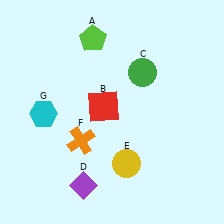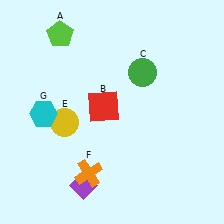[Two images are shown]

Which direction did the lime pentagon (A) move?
The lime pentagon (A) moved left.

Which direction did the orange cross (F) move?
The orange cross (F) moved down.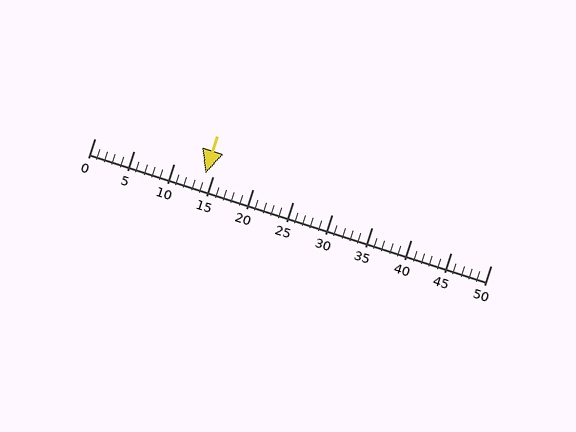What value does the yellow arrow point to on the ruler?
The yellow arrow points to approximately 14.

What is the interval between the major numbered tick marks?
The major tick marks are spaced 5 units apart.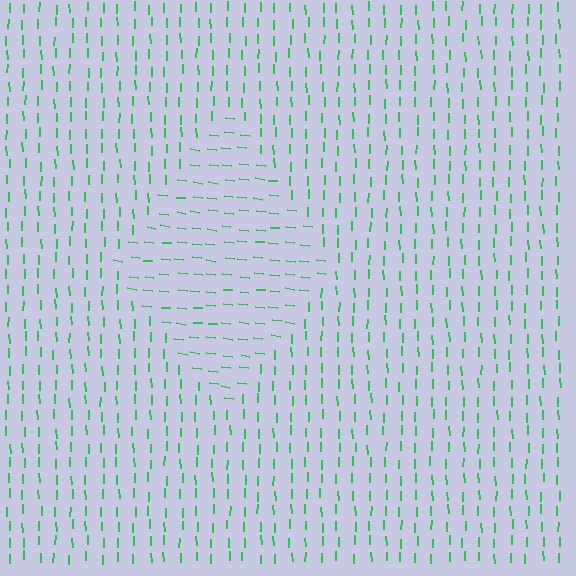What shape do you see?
I see a diamond.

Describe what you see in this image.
The image is filled with small green line segments. A diamond region in the image has lines oriented differently from the surrounding lines, creating a visible texture boundary.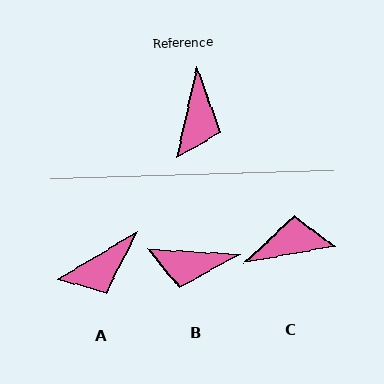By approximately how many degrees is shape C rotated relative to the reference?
Approximately 113 degrees counter-clockwise.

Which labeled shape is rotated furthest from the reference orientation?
C, about 113 degrees away.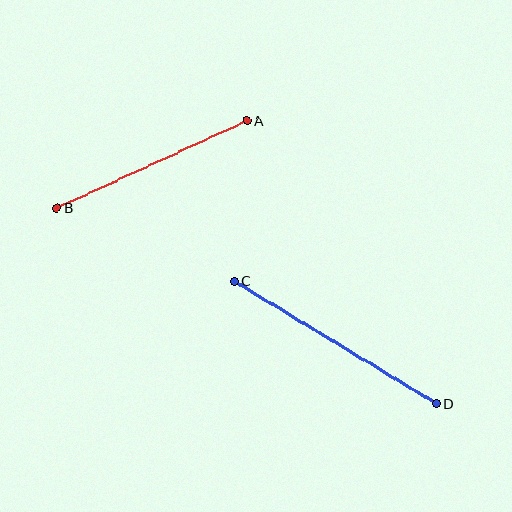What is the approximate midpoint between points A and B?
The midpoint is at approximately (152, 165) pixels.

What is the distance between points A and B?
The distance is approximately 209 pixels.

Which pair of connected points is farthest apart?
Points C and D are farthest apart.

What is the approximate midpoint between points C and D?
The midpoint is at approximately (335, 343) pixels.